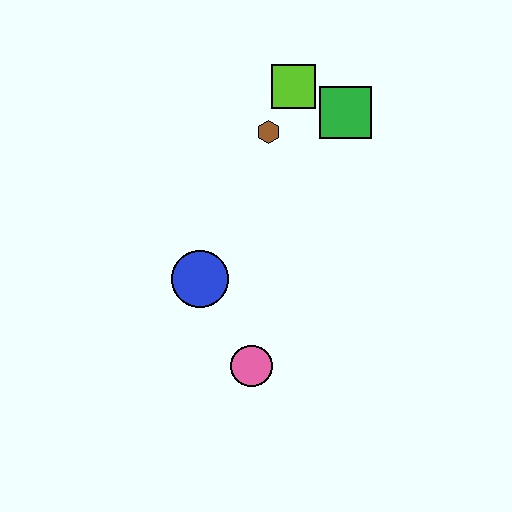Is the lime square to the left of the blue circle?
No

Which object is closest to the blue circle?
The pink circle is closest to the blue circle.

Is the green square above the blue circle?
Yes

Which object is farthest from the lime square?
The pink circle is farthest from the lime square.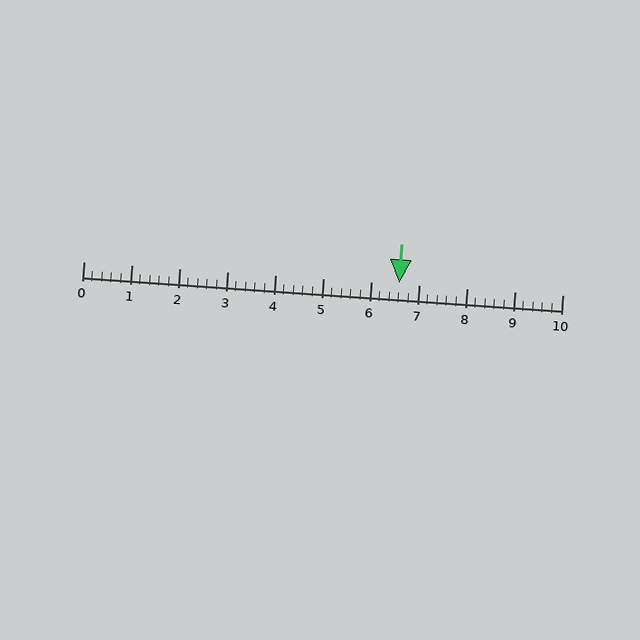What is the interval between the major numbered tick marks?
The major tick marks are spaced 1 units apart.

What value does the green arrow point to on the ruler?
The green arrow points to approximately 6.6.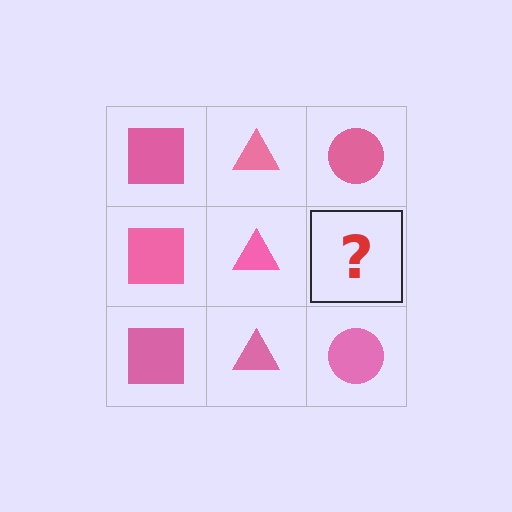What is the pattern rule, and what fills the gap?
The rule is that each column has a consistent shape. The gap should be filled with a pink circle.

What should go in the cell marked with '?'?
The missing cell should contain a pink circle.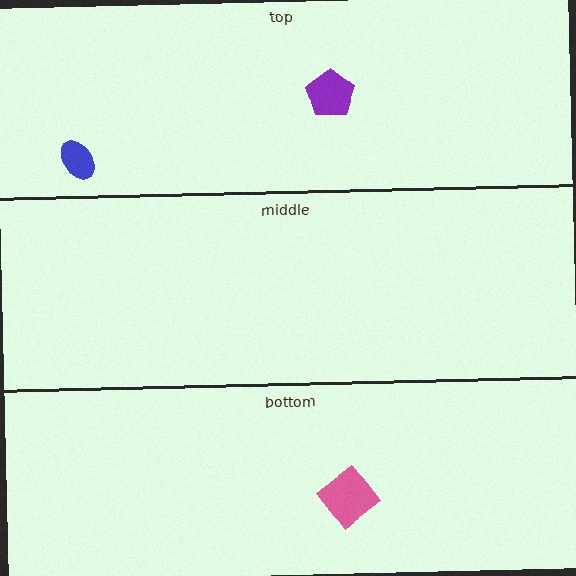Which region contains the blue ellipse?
The top region.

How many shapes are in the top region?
2.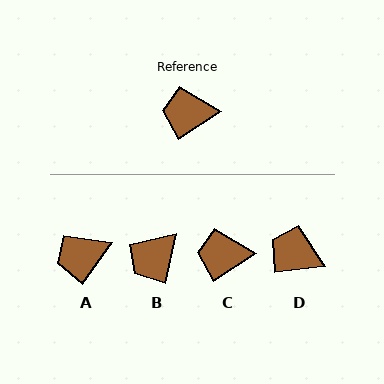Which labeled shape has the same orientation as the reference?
C.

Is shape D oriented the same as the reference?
No, it is off by about 27 degrees.